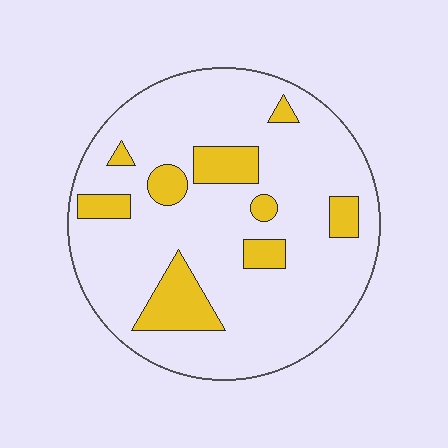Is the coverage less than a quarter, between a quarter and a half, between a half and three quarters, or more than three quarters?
Less than a quarter.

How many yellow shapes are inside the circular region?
9.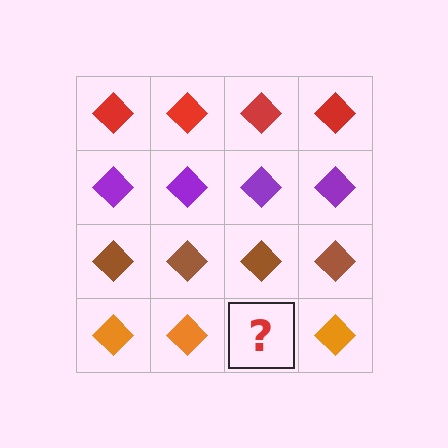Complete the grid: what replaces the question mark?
The question mark should be replaced with an orange diamond.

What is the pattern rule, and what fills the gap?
The rule is that each row has a consistent color. The gap should be filled with an orange diamond.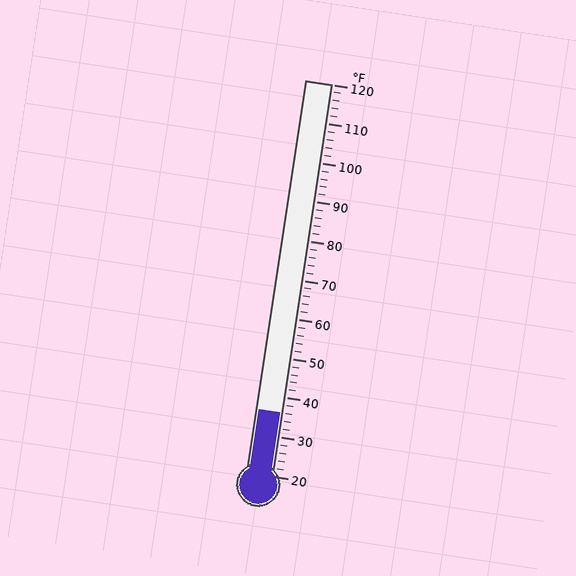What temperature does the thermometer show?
The thermometer shows approximately 36°F.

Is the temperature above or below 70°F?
The temperature is below 70°F.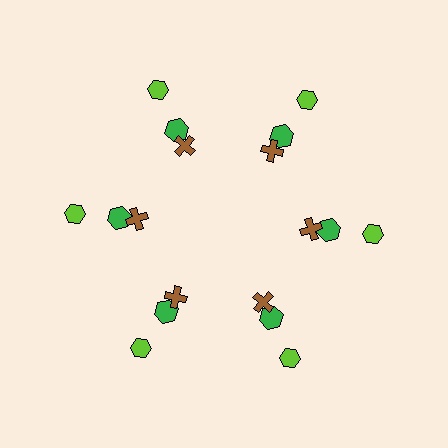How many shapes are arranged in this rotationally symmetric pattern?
There are 18 shapes, arranged in 6 groups of 3.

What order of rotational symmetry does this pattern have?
This pattern has 6-fold rotational symmetry.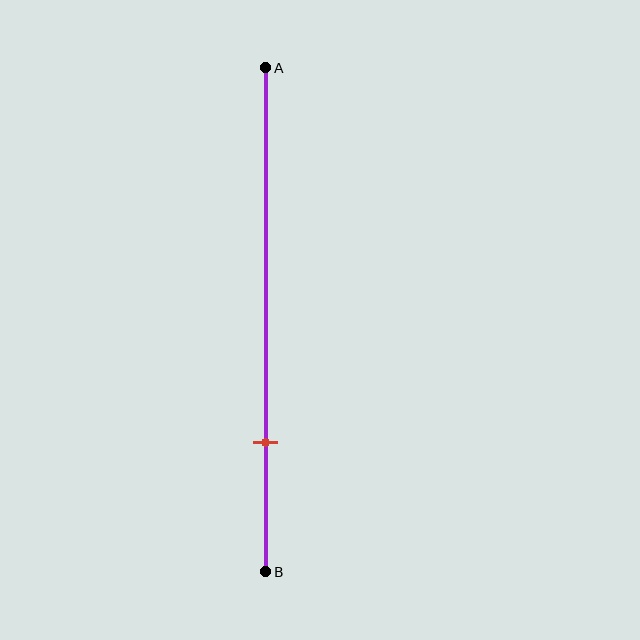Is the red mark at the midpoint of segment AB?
No, the mark is at about 75% from A, not at the 50% midpoint.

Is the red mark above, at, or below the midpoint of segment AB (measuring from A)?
The red mark is below the midpoint of segment AB.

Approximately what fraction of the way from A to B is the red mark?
The red mark is approximately 75% of the way from A to B.